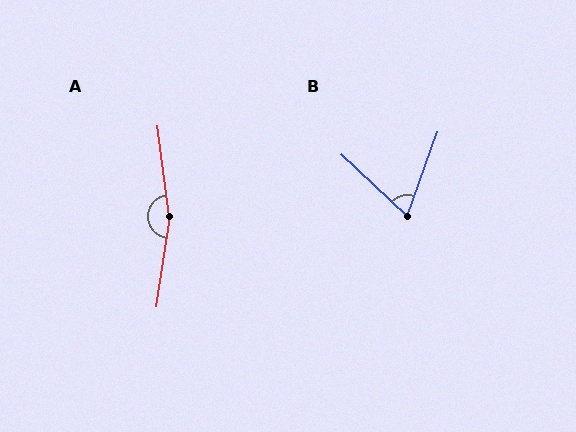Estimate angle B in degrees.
Approximately 67 degrees.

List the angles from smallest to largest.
B (67°), A (165°).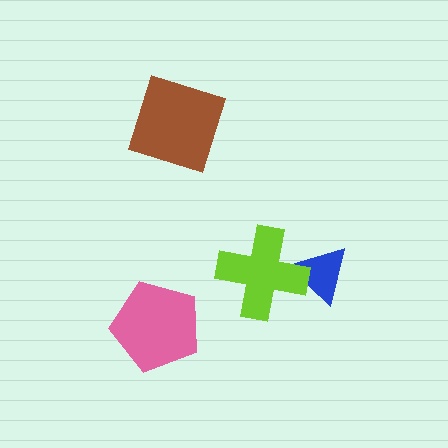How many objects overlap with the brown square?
0 objects overlap with the brown square.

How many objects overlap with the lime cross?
1 object overlaps with the lime cross.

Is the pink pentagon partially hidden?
No, no other shape covers it.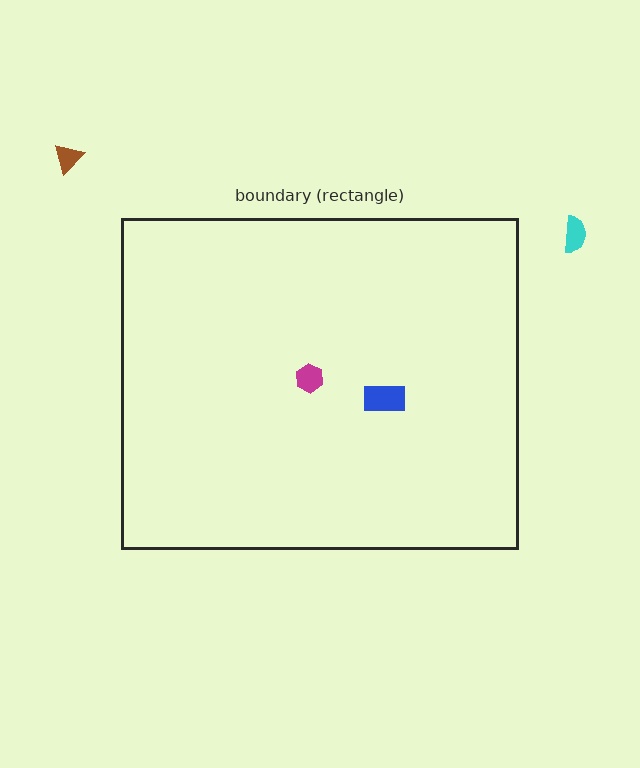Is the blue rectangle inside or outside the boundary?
Inside.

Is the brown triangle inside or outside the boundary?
Outside.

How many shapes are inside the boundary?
2 inside, 2 outside.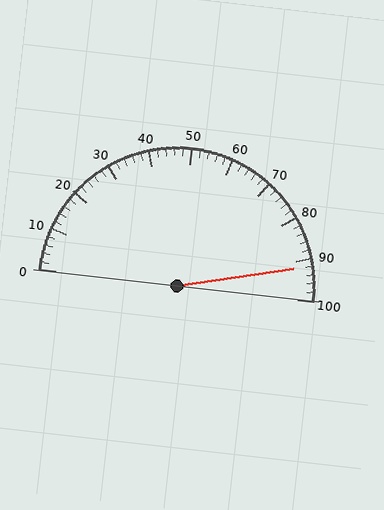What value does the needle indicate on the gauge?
The needle indicates approximately 92.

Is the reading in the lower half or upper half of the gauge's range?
The reading is in the upper half of the range (0 to 100).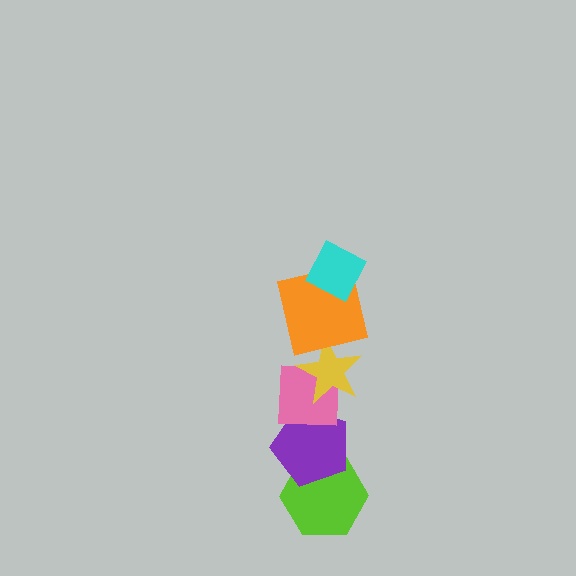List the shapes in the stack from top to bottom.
From top to bottom: the cyan diamond, the orange square, the yellow star, the pink square, the purple pentagon, the lime hexagon.